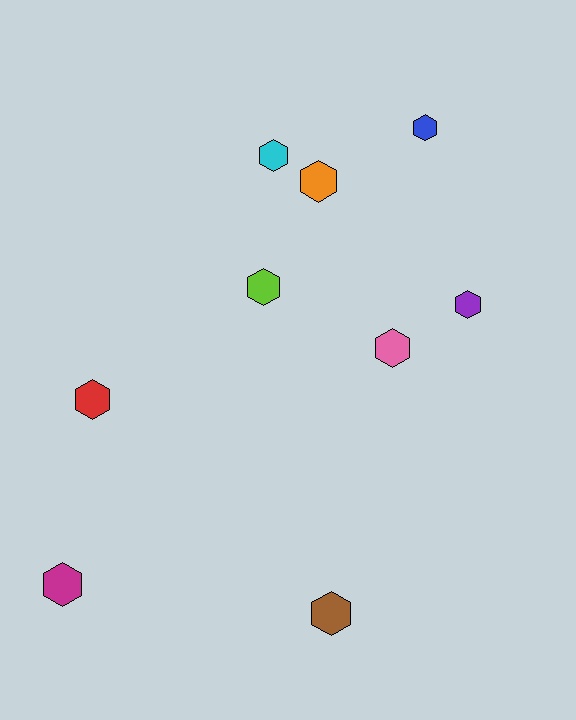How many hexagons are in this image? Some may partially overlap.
There are 9 hexagons.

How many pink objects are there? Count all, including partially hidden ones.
There is 1 pink object.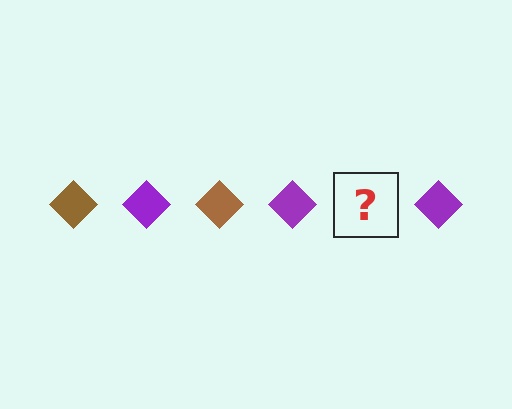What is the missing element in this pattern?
The missing element is a brown diamond.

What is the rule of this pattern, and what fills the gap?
The rule is that the pattern cycles through brown, purple diamonds. The gap should be filled with a brown diamond.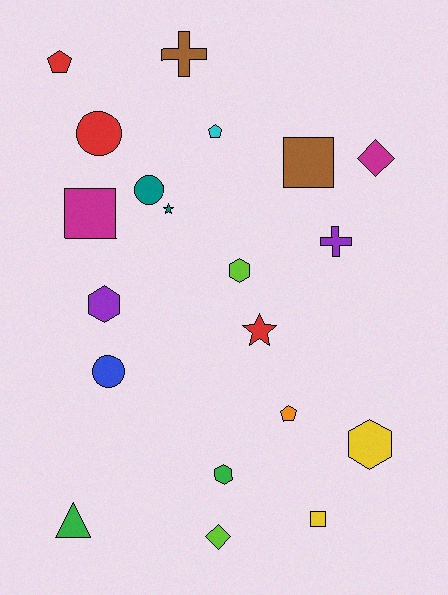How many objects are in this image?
There are 20 objects.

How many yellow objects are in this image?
There are 2 yellow objects.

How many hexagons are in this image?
There are 4 hexagons.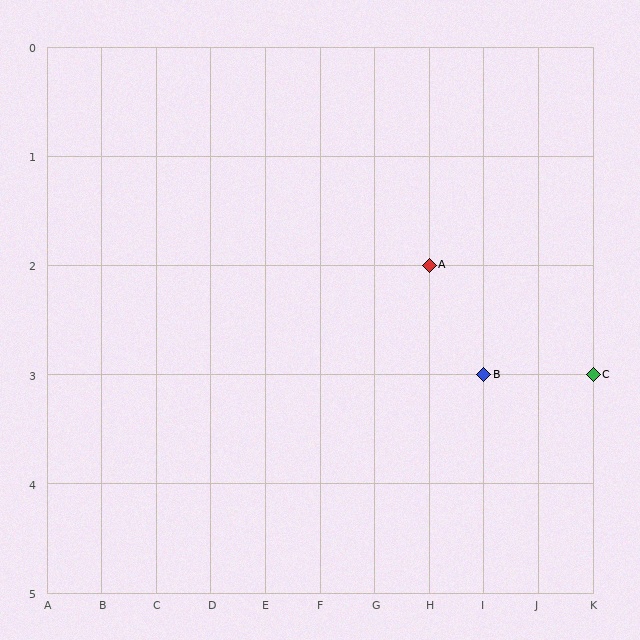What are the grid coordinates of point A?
Point A is at grid coordinates (H, 2).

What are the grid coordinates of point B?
Point B is at grid coordinates (I, 3).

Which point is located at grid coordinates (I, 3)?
Point B is at (I, 3).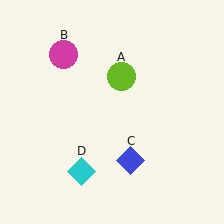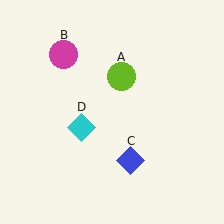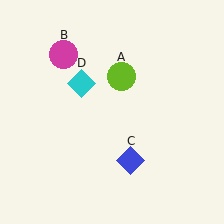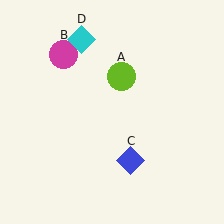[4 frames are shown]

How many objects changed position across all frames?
1 object changed position: cyan diamond (object D).